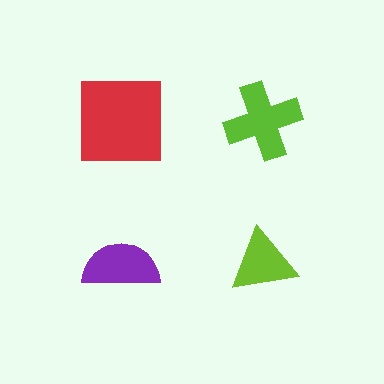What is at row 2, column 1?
A purple semicircle.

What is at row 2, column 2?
A lime triangle.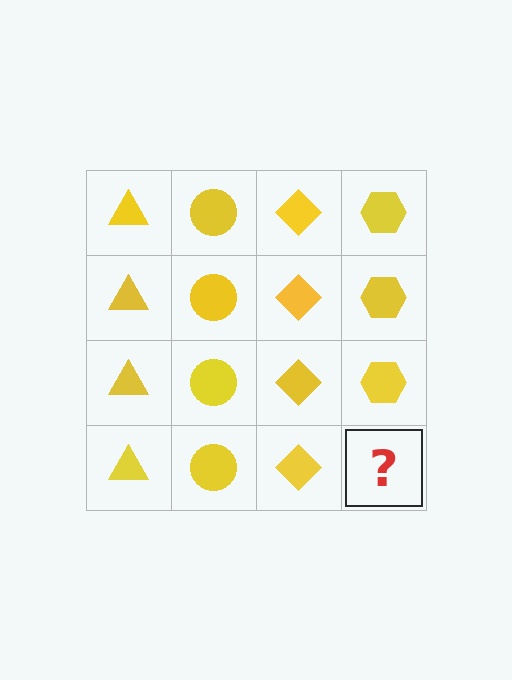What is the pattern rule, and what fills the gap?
The rule is that each column has a consistent shape. The gap should be filled with a yellow hexagon.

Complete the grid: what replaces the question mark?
The question mark should be replaced with a yellow hexagon.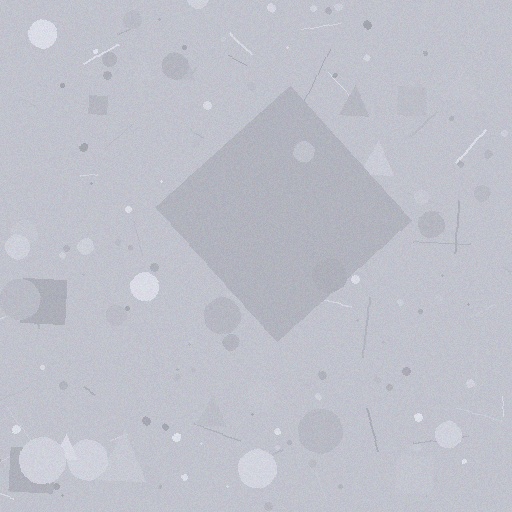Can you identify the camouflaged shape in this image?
The camouflaged shape is a diamond.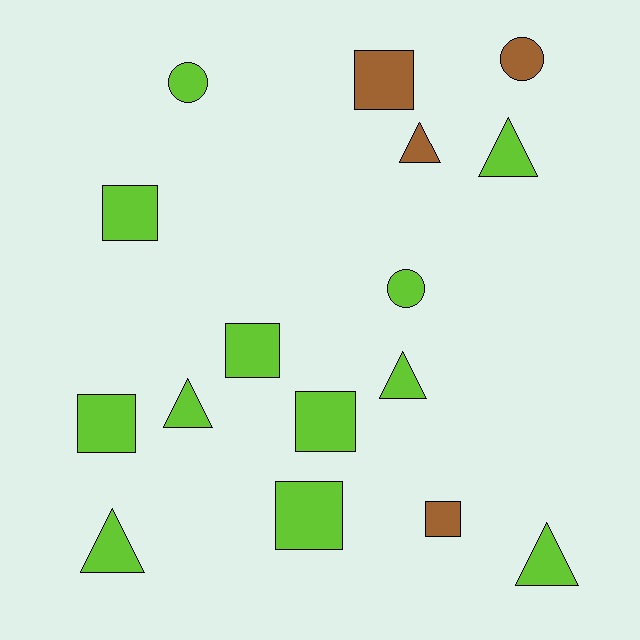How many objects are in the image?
There are 16 objects.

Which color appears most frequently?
Lime, with 12 objects.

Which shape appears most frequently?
Square, with 7 objects.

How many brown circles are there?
There is 1 brown circle.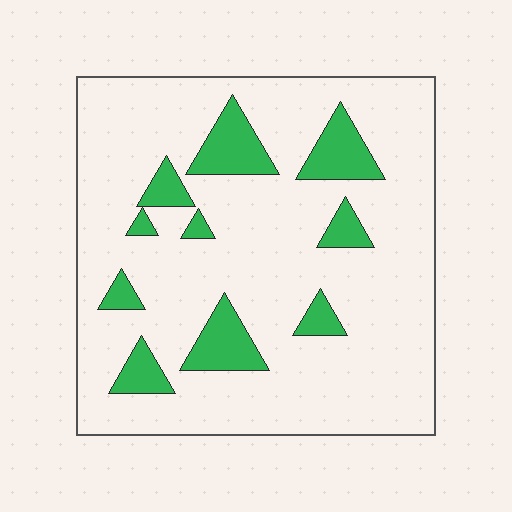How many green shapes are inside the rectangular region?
10.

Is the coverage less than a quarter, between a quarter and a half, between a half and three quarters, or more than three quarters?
Less than a quarter.